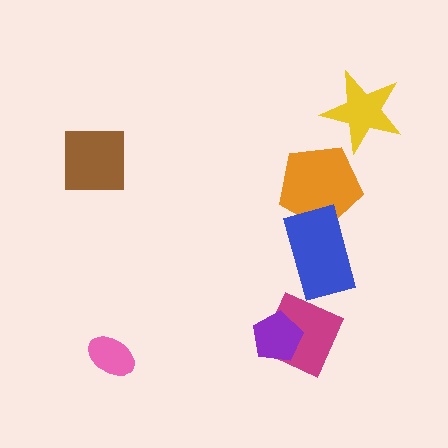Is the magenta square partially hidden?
Yes, it is partially covered by another shape.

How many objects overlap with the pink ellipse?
0 objects overlap with the pink ellipse.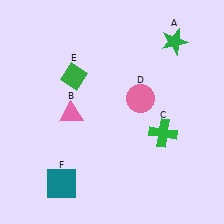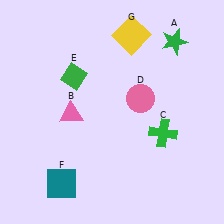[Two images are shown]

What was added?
A yellow square (G) was added in Image 2.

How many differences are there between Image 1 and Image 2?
There is 1 difference between the two images.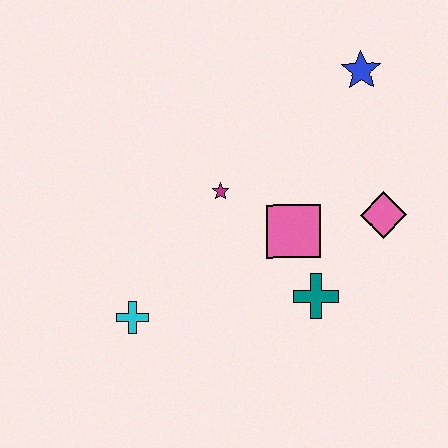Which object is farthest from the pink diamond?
The cyan cross is farthest from the pink diamond.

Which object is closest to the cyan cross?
The magenta star is closest to the cyan cross.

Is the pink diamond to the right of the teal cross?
Yes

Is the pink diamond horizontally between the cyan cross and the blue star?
No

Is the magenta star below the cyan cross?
No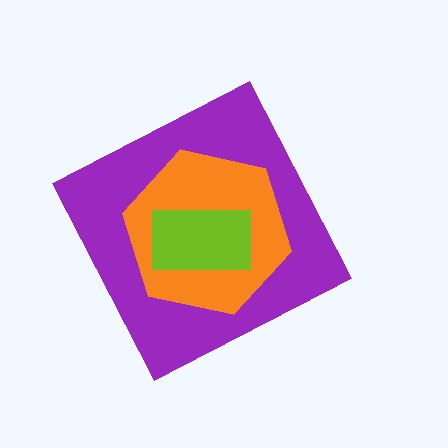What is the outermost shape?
The purple diamond.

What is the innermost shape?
The lime rectangle.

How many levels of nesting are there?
3.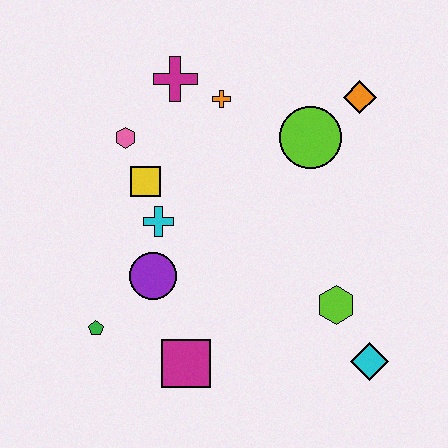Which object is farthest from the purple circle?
The orange diamond is farthest from the purple circle.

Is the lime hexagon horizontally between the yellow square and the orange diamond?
Yes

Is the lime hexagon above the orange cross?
No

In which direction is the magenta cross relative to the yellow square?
The magenta cross is above the yellow square.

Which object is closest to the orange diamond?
The lime circle is closest to the orange diamond.